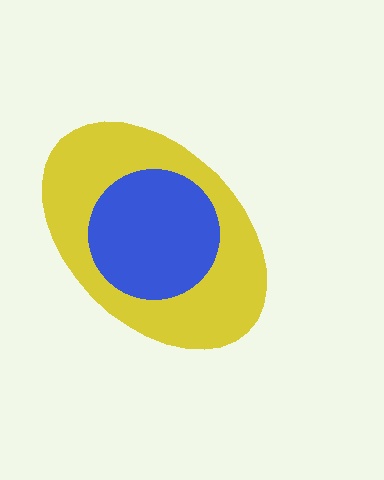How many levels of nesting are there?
2.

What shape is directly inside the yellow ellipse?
The blue circle.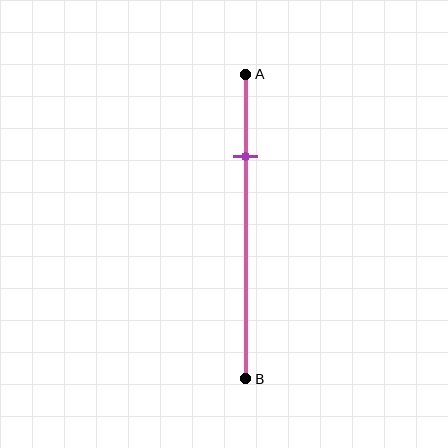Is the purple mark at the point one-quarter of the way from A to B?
Yes, the mark is approximately at the one-quarter point.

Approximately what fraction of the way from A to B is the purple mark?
The purple mark is approximately 25% of the way from A to B.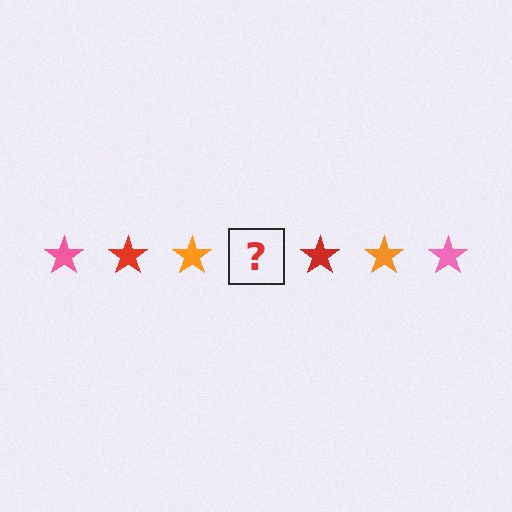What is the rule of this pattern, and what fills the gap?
The rule is that the pattern cycles through pink, red, orange stars. The gap should be filled with a pink star.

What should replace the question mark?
The question mark should be replaced with a pink star.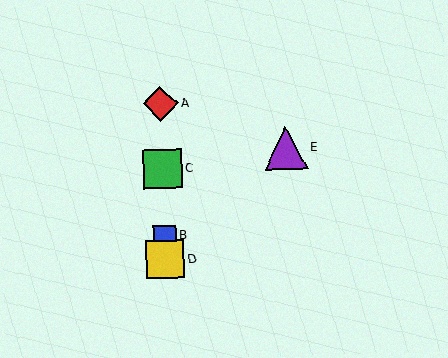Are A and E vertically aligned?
No, A is at x≈161 and E is at x≈286.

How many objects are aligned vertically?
4 objects (A, B, C, D) are aligned vertically.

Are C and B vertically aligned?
Yes, both are at x≈163.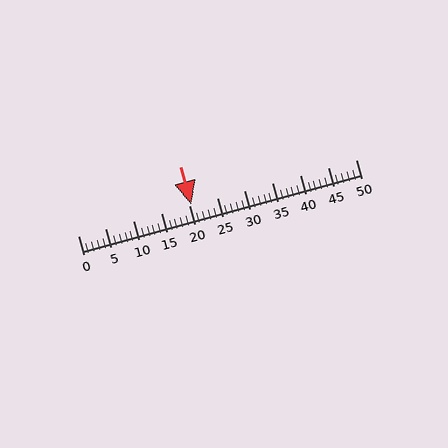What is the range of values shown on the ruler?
The ruler shows values from 0 to 50.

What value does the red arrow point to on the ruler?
The red arrow points to approximately 20.